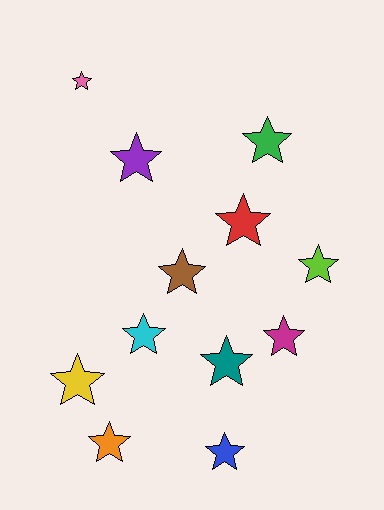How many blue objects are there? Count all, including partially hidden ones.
There is 1 blue object.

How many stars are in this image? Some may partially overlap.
There are 12 stars.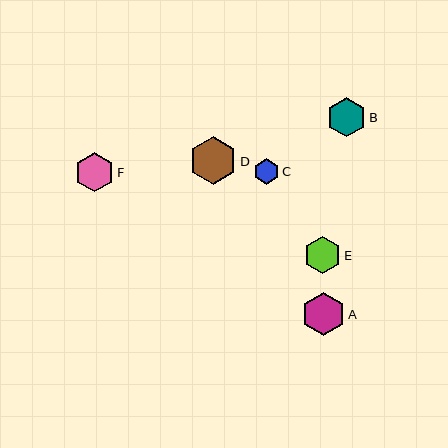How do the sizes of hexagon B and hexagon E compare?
Hexagon B and hexagon E are approximately the same size.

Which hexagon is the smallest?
Hexagon C is the smallest with a size of approximately 25 pixels.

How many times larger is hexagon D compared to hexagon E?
Hexagon D is approximately 1.3 times the size of hexagon E.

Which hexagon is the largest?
Hexagon D is the largest with a size of approximately 48 pixels.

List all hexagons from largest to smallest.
From largest to smallest: D, A, F, B, E, C.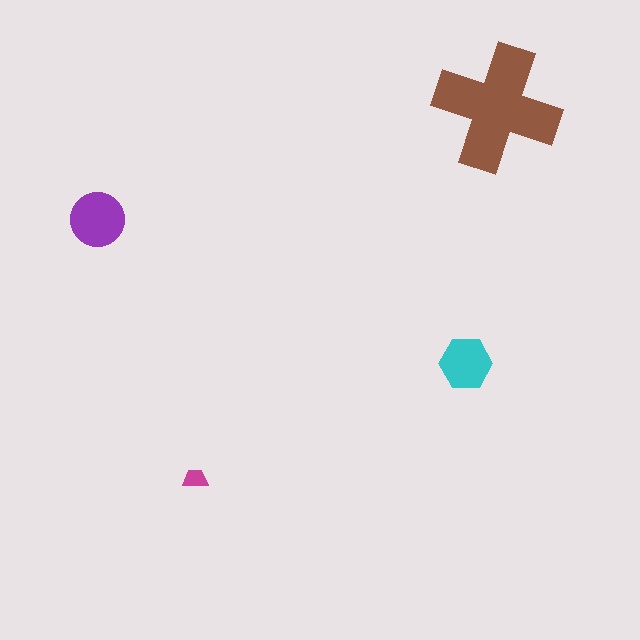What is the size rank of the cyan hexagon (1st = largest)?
3rd.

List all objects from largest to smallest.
The brown cross, the purple circle, the cyan hexagon, the magenta trapezoid.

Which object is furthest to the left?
The purple circle is leftmost.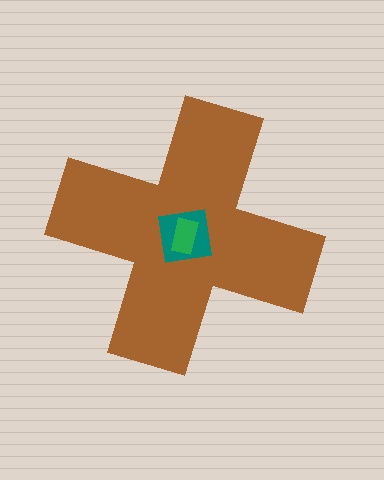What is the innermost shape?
The green rectangle.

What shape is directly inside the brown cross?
The teal square.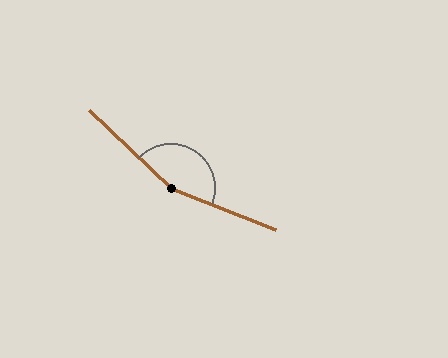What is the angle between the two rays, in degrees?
Approximately 158 degrees.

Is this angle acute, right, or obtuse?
It is obtuse.